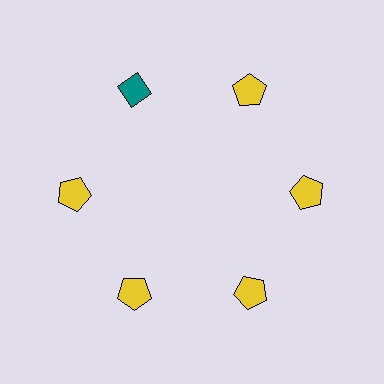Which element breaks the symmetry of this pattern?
The teal diamond at roughly the 11 o'clock position breaks the symmetry. All other shapes are yellow pentagons.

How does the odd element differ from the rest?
It differs in both color (teal instead of yellow) and shape (diamond instead of pentagon).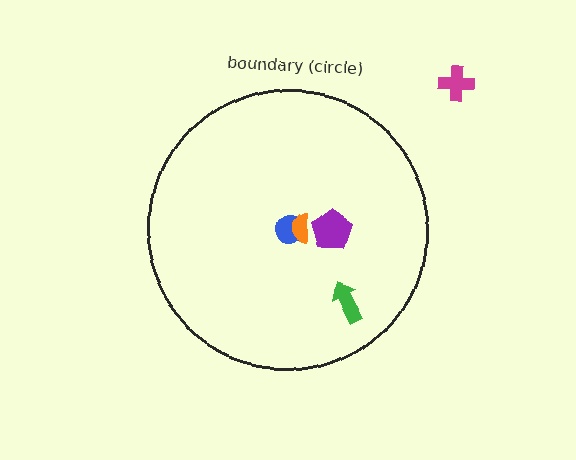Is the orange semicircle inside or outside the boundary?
Inside.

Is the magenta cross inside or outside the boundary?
Outside.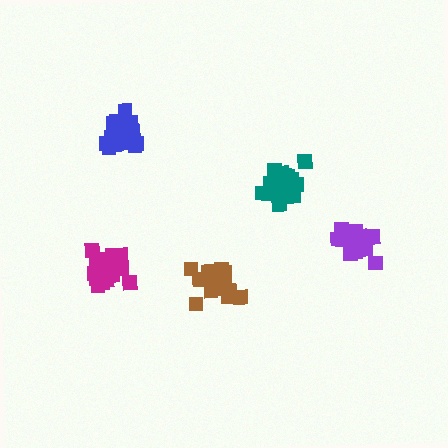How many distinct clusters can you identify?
There are 5 distinct clusters.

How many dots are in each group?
Group 1: 19 dots, Group 2: 19 dots, Group 3: 19 dots, Group 4: 18 dots, Group 5: 20 dots (95 total).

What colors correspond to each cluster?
The clusters are colored: blue, brown, teal, purple, magenta.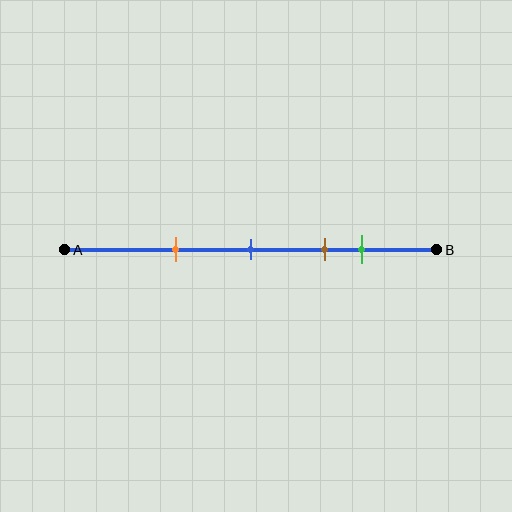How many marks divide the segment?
There are 4 marks dividing the segment.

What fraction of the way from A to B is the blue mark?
The blue mark is approximately 50% (0.5) of the way from A to B.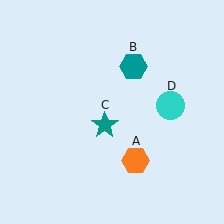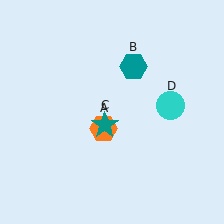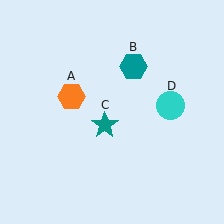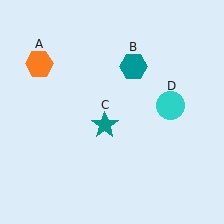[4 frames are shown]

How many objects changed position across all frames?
1 object changed position: orange hexagon (object A).